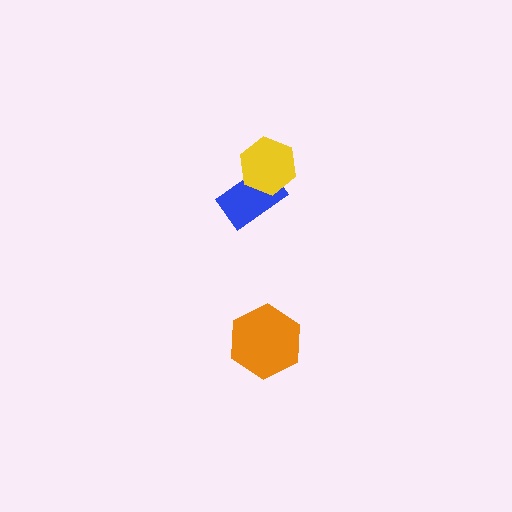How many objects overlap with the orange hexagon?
0 objects overlap with the orange hexagon.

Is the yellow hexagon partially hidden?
No, no other shape covers it.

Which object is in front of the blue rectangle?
The yellow hexagon is in front of the blue rectangle.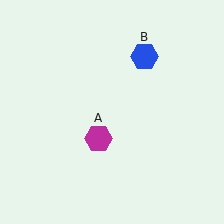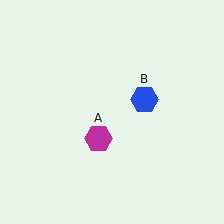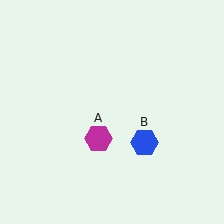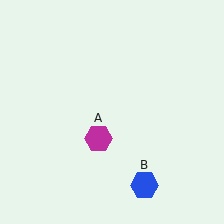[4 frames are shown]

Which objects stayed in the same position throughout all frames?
Magenta hexagon (object A) remained stationary.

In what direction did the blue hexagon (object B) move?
The blue hexagon (object B) moved down.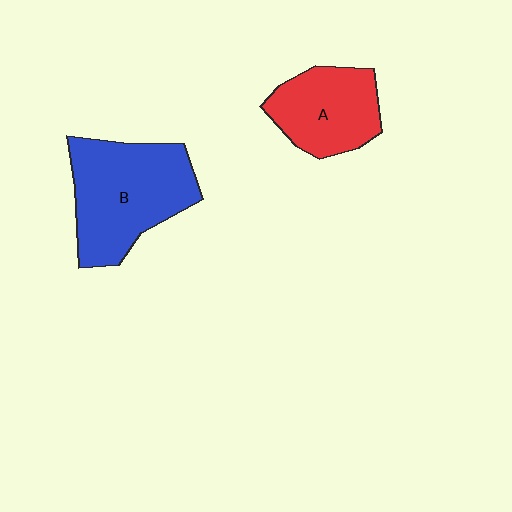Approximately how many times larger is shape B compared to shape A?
Approximately 1.5 times.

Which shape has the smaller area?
Shape A (red).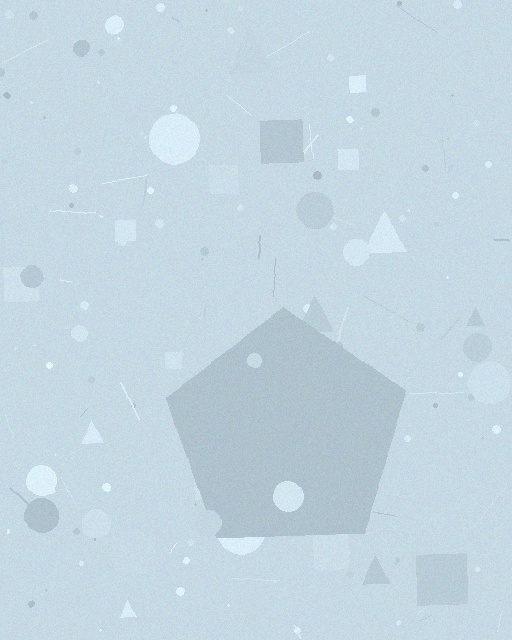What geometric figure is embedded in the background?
A pentagon is embedded in the background.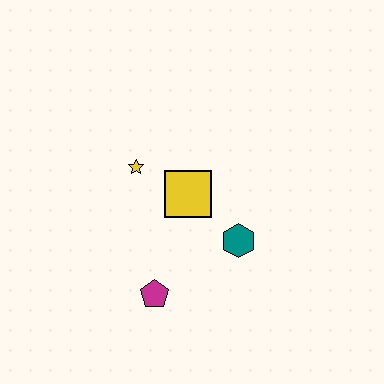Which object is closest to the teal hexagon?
The yellow square is closest to the teal hexagon.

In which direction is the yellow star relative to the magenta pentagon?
The yellow star is above the magenta pentagon.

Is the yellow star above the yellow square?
Yes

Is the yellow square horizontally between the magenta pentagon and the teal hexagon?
Yes